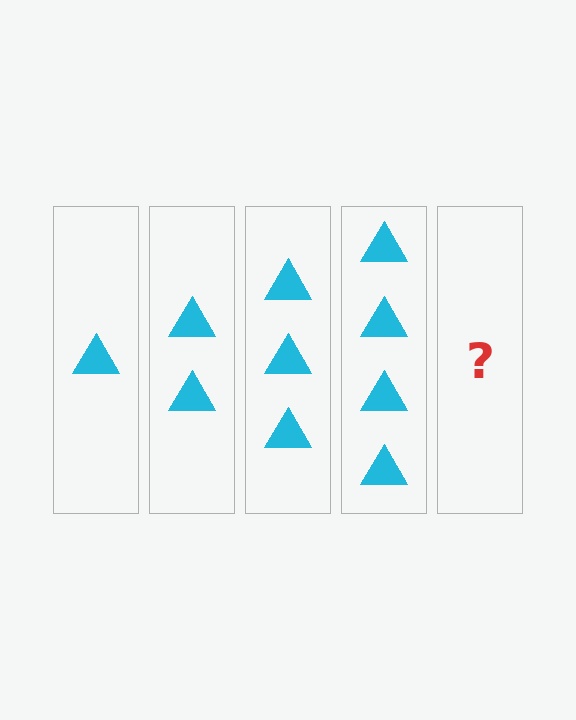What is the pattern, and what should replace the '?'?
The pattern is that each step adds one more triangle. The '?' should be 5 triangles.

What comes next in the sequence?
The next element should be 5 triangles.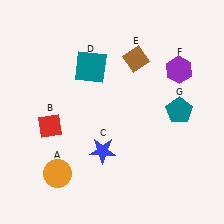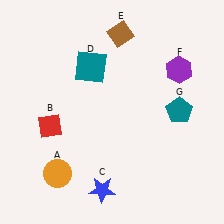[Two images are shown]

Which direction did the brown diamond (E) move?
The brown diamond (E) moved up.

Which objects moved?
The objects that moved are: the blue star (C), the brown diamond (E).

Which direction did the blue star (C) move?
The blue star (C) moved down.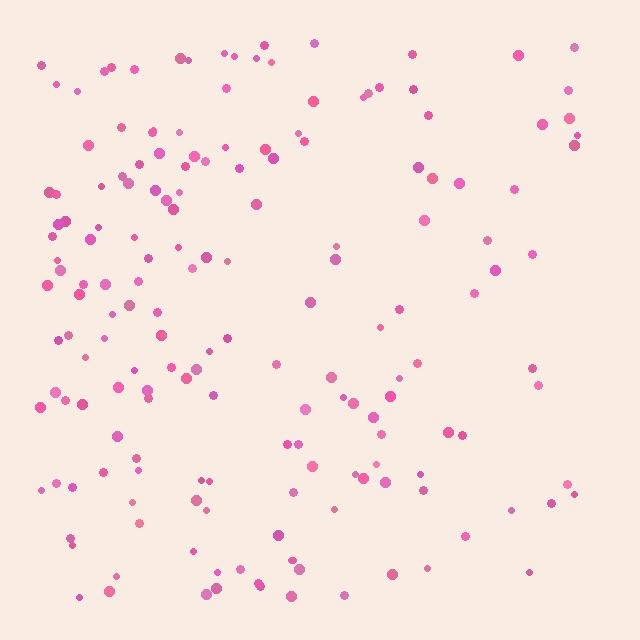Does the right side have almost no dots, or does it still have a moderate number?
Still a moderate number, just noticeably fewer than the left.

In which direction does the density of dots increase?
From right to left, with the left side densest.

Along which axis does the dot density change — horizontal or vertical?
Horizontal.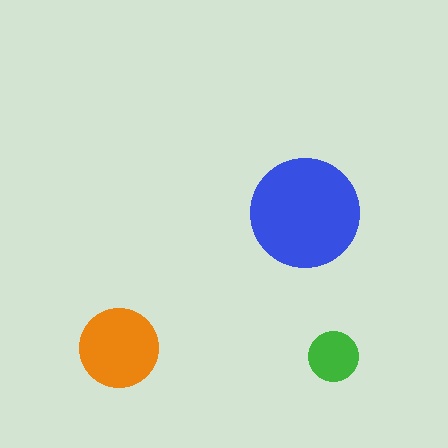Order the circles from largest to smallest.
the blue one, the orange one, the green one.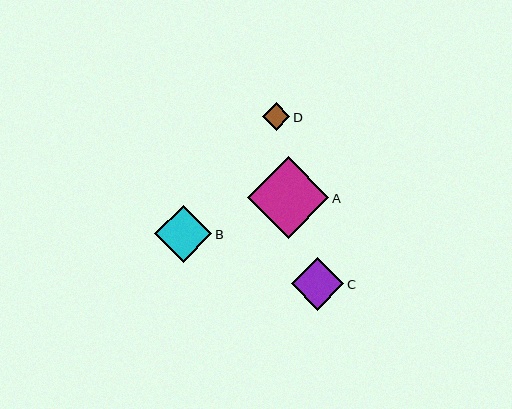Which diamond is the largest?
Diamond A is the largest with a size of approximately 81 pixels.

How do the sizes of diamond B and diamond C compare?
Diamond B and diamond C are approximately the same size.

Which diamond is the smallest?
Diamond D is the smallest with a size of approximately 28 pixels.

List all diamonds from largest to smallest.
From largest to smallest: A, B, C, D.